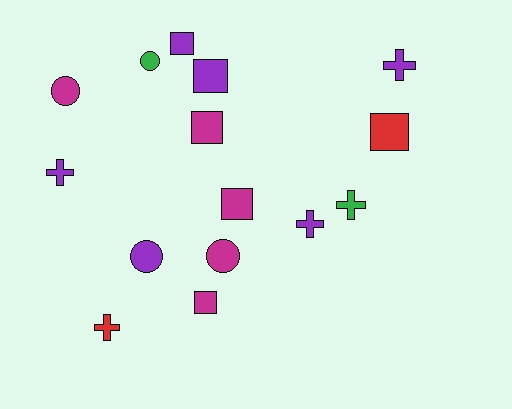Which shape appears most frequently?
Square, with 6 objects.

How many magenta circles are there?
There are 2 magenta circles.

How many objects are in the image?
There are 15 objects.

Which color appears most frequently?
Purple, with 6 objects.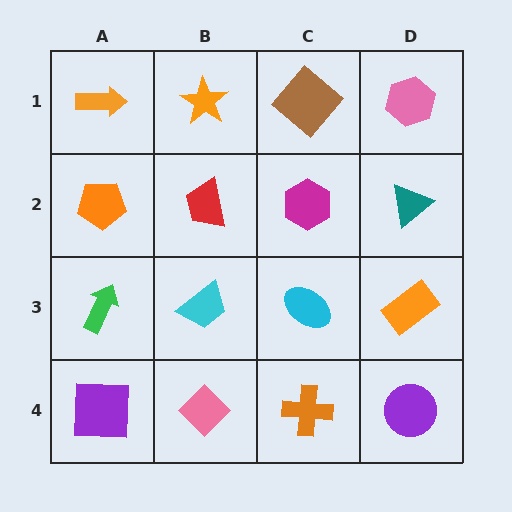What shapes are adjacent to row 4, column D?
An orange rectangle (row 3, column D), an orange cross (row 4, column C).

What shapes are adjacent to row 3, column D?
A teal triangle (row 2, column D), a purple circle (row 4, column D), a cyan ellipse (row 3, column C).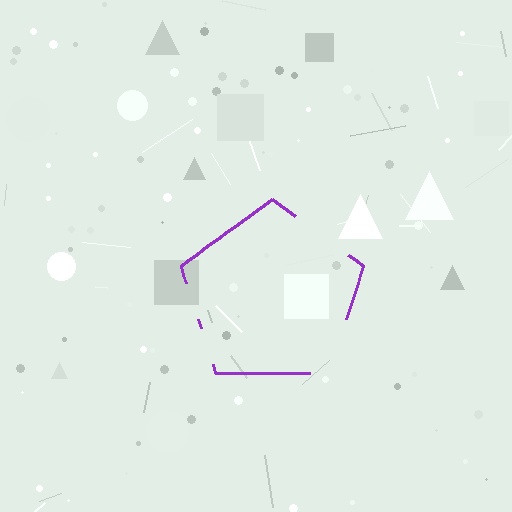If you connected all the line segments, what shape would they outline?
They would outline a pentagon.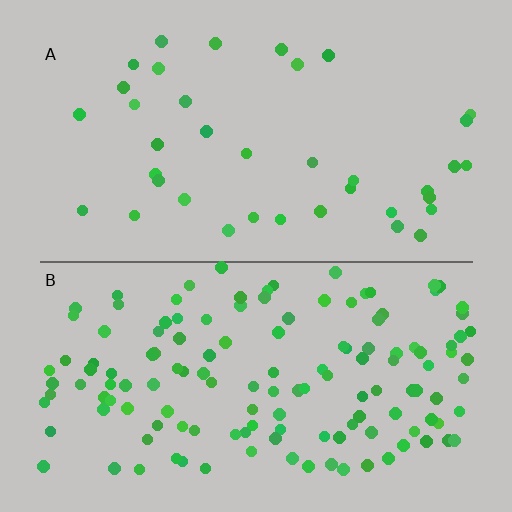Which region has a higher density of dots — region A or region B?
B (the bottom).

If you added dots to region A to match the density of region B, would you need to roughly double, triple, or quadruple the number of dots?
Approximately quadruple.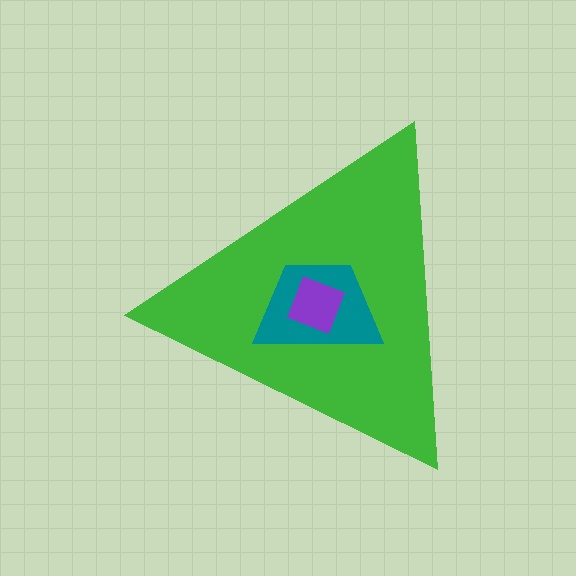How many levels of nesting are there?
3.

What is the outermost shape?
The green triangle.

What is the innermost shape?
The purple square.